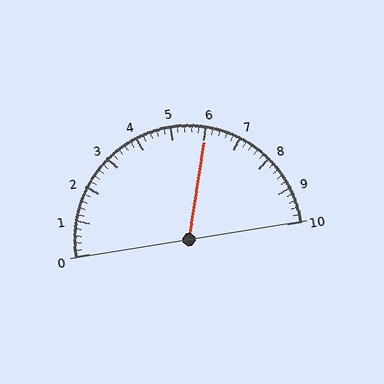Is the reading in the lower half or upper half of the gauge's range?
The reading is in the upper half of the range (0 to 10).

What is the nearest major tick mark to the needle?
The nearest major tick mark is 6.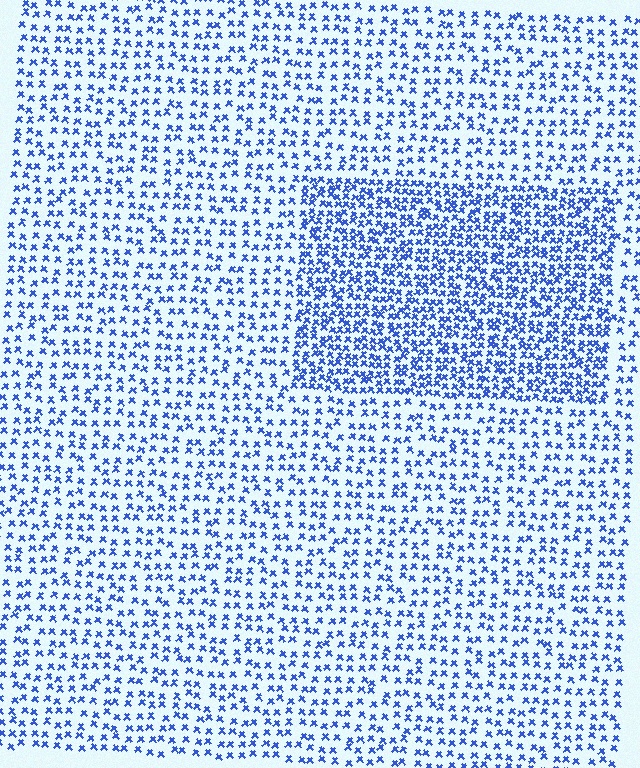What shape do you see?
I see a rectangle.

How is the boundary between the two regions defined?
The boundary is defined by a change in element density (approximately 1.9x ratio). All elements are the same color, size, and shape.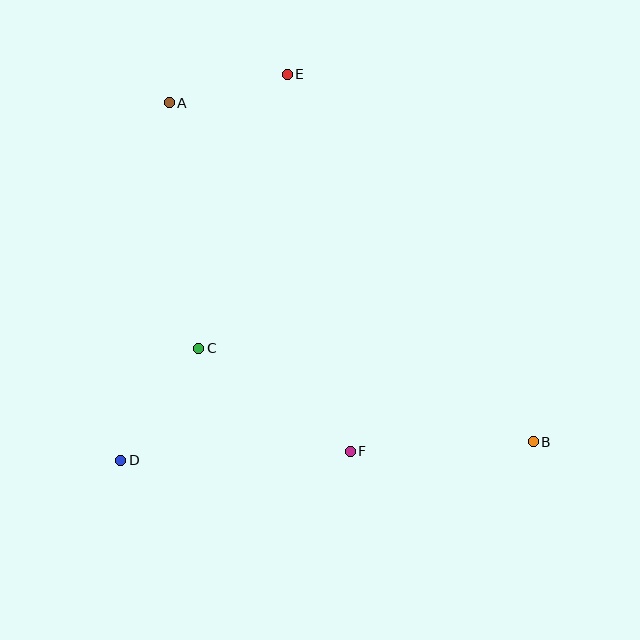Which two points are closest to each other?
Points A and E are closest to each other.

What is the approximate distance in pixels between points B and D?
The distance between B and D is approximately 413 pixels.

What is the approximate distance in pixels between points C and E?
The distance between C and E is approximately 288 pixels.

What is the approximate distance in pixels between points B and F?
The distance between B and F is approximately 183 pixels.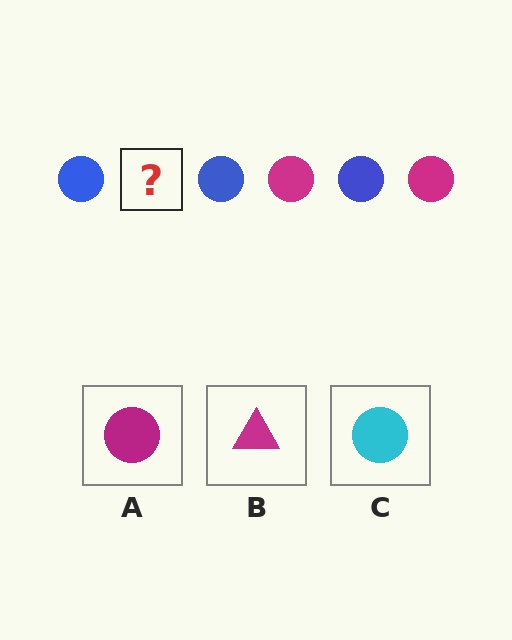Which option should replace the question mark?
Option A.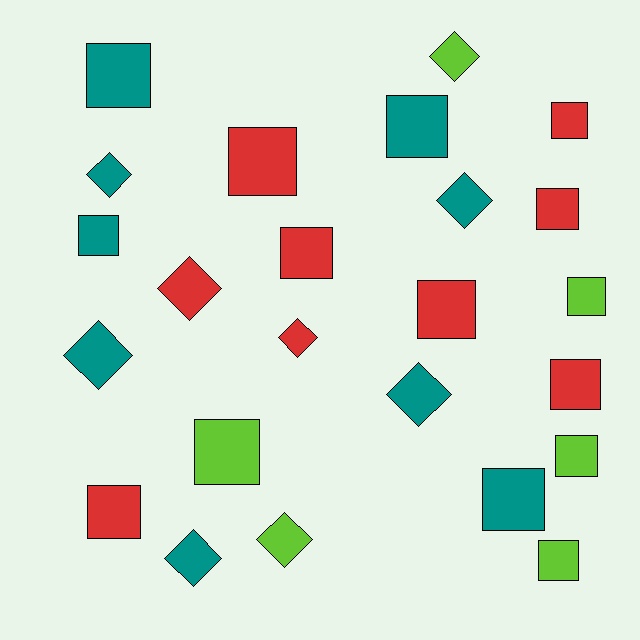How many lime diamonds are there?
There are 2 lime diamonds.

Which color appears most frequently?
Red, with 9 objects.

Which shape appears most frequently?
Square, with 15 objects.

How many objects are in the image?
There are 24 objects.